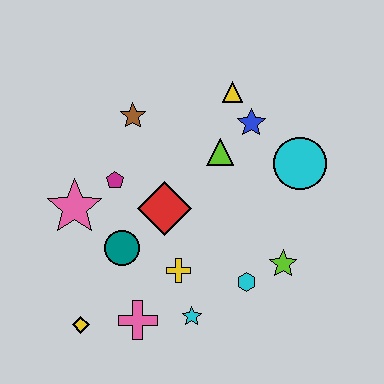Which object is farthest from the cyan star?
The yellow triangle is farthest from the cyan star.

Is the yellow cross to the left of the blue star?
Yes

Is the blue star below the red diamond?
No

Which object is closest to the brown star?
The magenta pentagon is closest to the brown star.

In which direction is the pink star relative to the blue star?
The pink star is to the left of the blue star.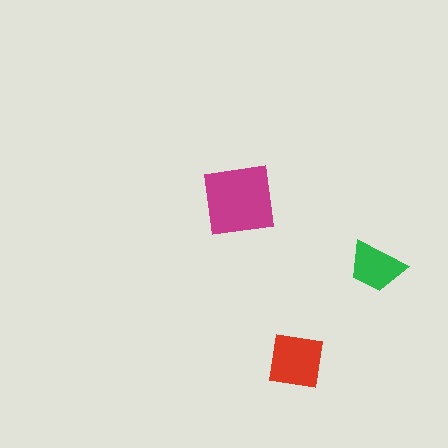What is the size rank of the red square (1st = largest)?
2nd.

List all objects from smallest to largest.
The green trapezoid, the red square, the magenta square.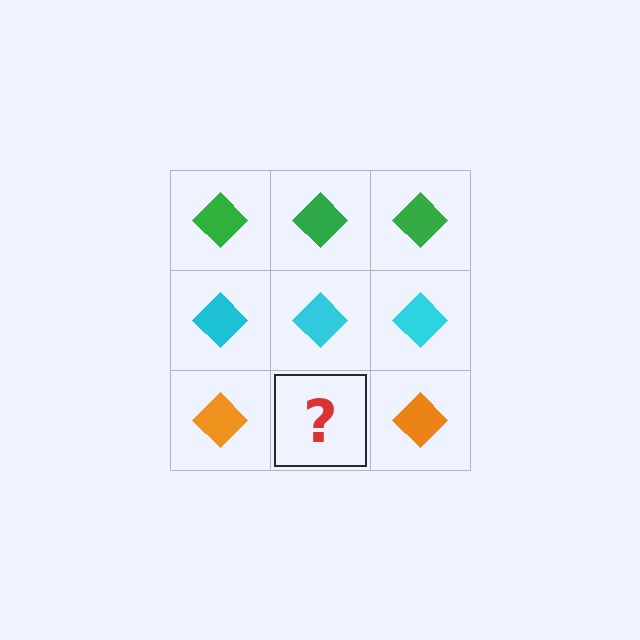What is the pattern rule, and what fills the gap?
The rule is that each row has a consistent color. The gap should be filled with an orange diamond.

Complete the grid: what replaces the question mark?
The question mark should be replaced with an orange diamond.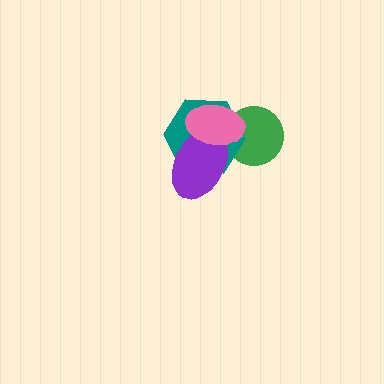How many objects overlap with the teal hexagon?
3 objects overlap with the teal hexagon.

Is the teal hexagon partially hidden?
Yes, it is partially covered by another shape.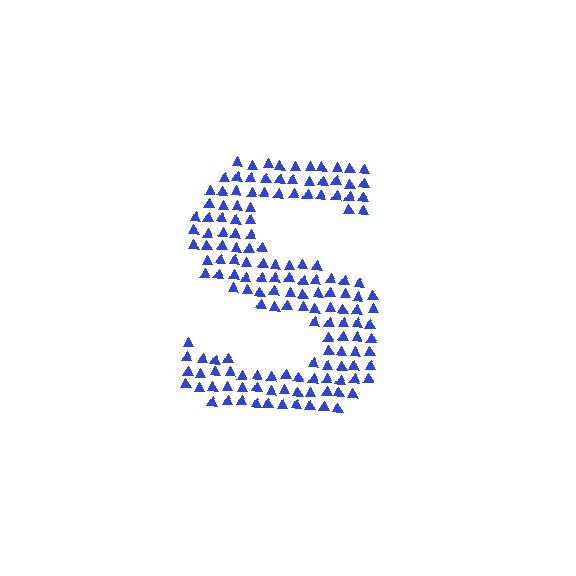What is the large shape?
The large shape is the letter S.